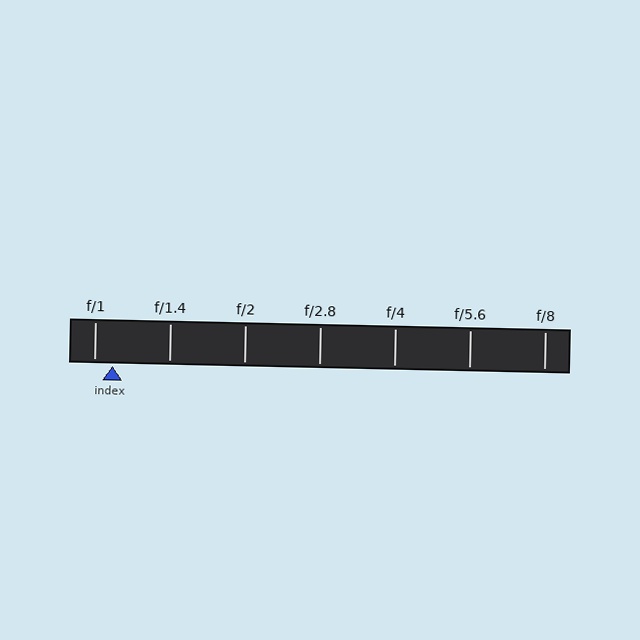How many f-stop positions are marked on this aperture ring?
There are 7 f-stop positions marked.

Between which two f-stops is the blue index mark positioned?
The index mark is between f/1 and f/1.4.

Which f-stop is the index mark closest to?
The index mark is closest to f/1.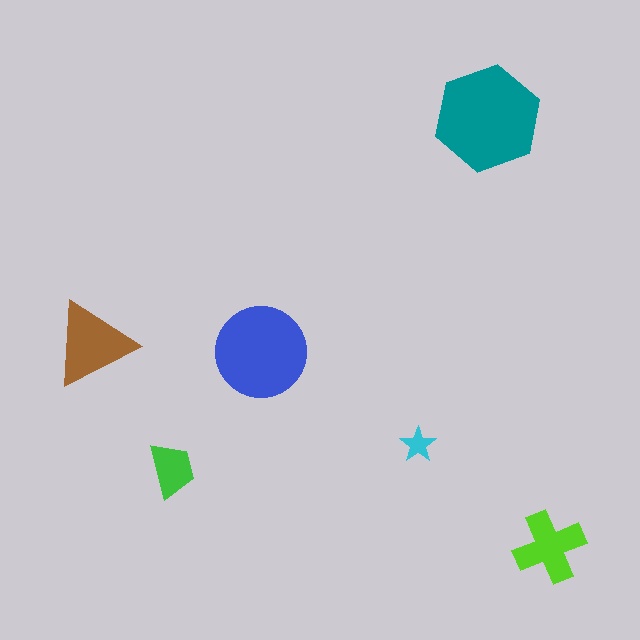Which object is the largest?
The teal hexagon.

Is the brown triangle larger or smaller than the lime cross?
Larger.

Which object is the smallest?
The cyan star.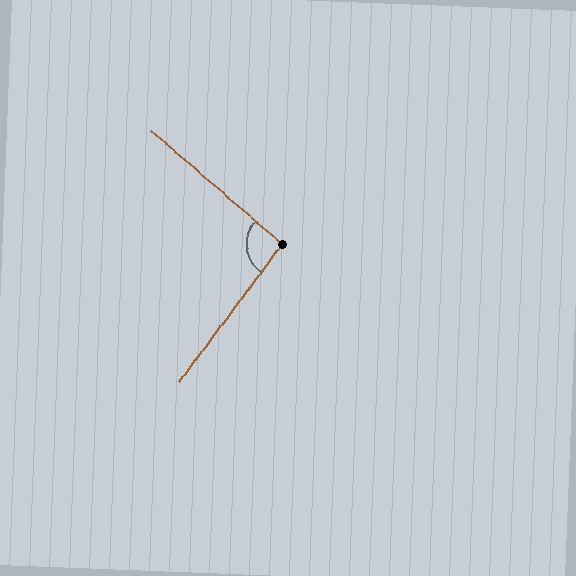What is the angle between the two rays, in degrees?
Approximately 94 degrees.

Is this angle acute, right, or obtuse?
It is approximately a right angle.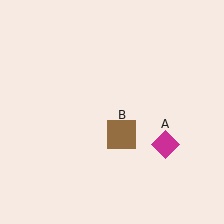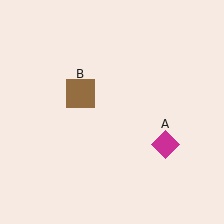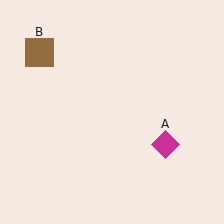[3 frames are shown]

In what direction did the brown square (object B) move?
The brown square (object B) moved up and to the left.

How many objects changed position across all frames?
1 object changed position: brown square (object B).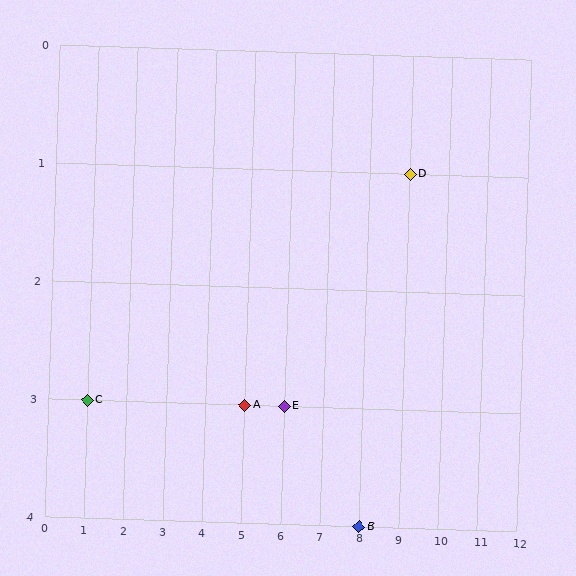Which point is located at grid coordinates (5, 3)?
Point A is at (5, 3).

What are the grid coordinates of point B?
Point B is at grid coordinates (8, 4).